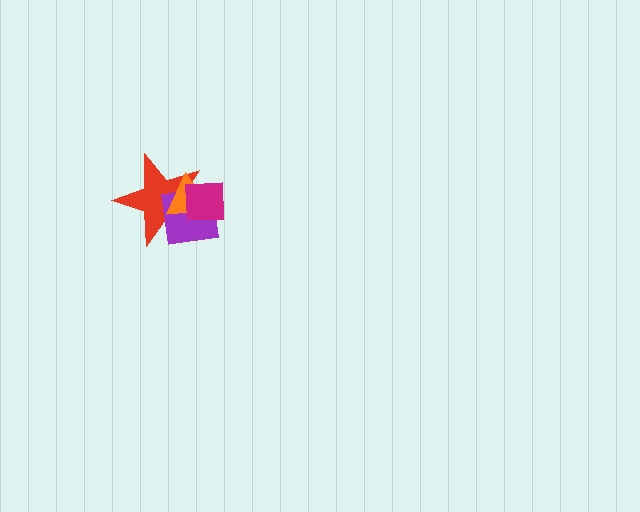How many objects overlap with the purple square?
3 objects overlap with the purple square.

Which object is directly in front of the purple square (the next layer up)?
The orange triangle is directly in front of the purple square.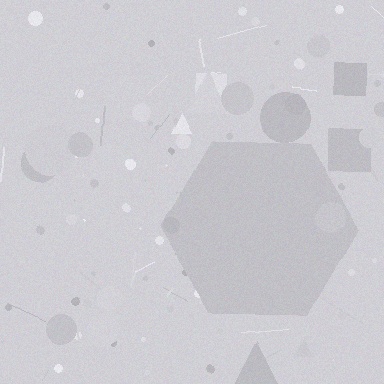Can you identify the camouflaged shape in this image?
The camouflaged shape is a hexagon.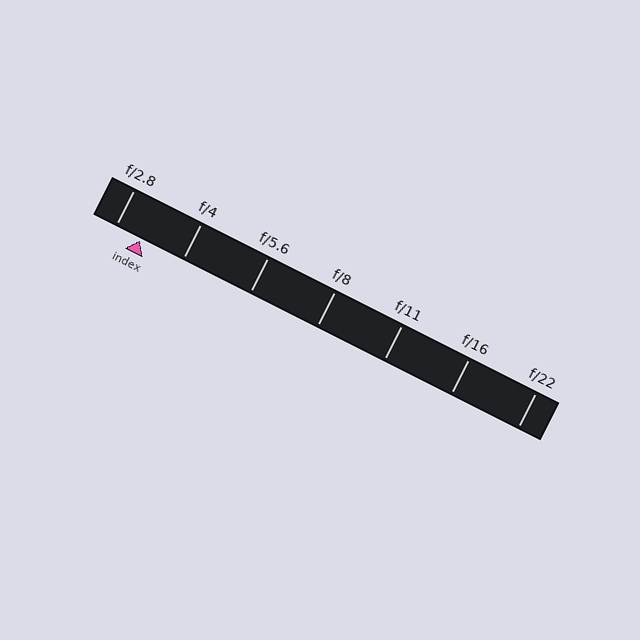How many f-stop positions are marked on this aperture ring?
There are 7 f-stop positions marked.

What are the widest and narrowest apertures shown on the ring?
The widest aperture shown is f/2.8 and the narrowest is f/22.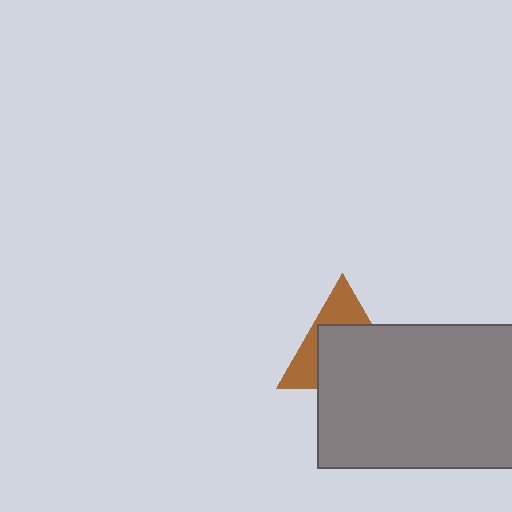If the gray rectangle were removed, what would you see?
You would see the complete brown triangle.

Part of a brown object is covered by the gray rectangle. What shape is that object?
It is a triangle.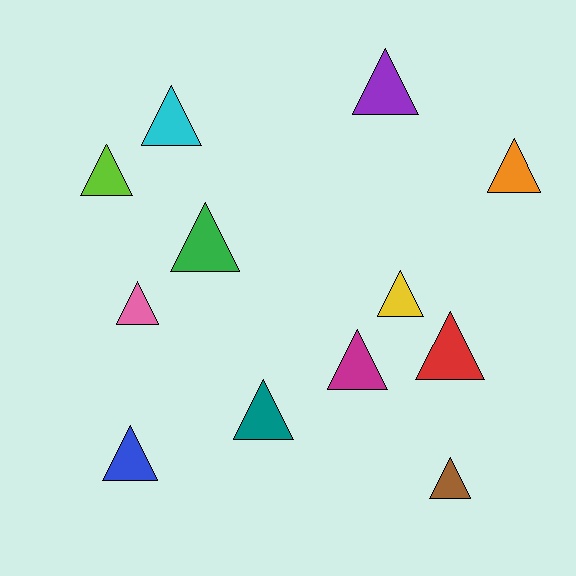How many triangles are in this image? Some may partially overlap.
There are 12 triangles.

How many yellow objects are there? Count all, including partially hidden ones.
There is 1 yellow object.